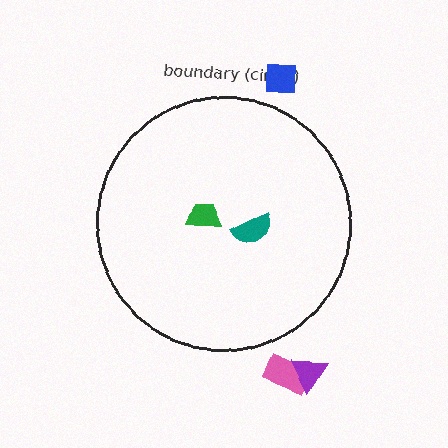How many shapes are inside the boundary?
2 inside, 3 outside.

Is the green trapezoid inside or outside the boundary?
Inside.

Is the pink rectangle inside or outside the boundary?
Outside.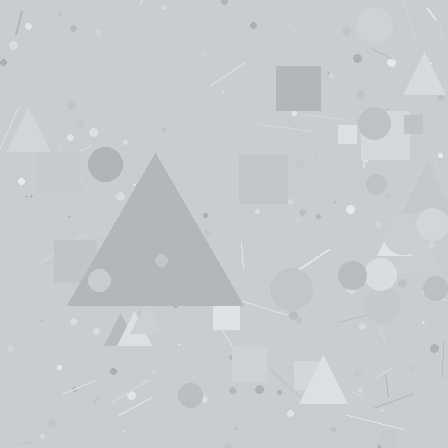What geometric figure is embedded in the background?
A triangle is embedded in the background.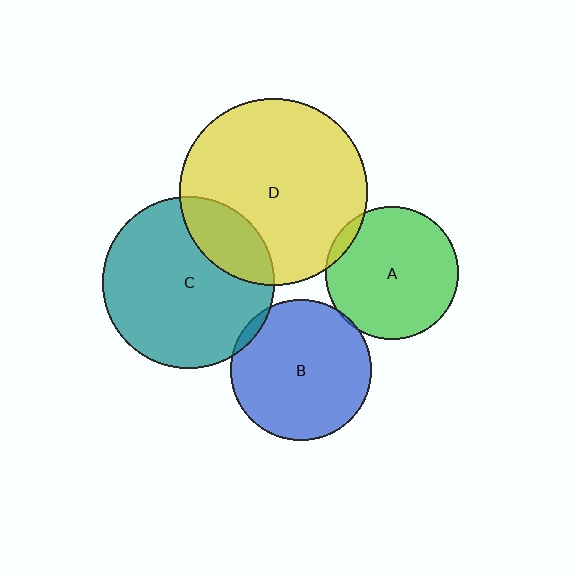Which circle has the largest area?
Circle D (yellow).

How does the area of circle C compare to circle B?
Approximately 1.5 times.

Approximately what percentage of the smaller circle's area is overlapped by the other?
Approximately 5%.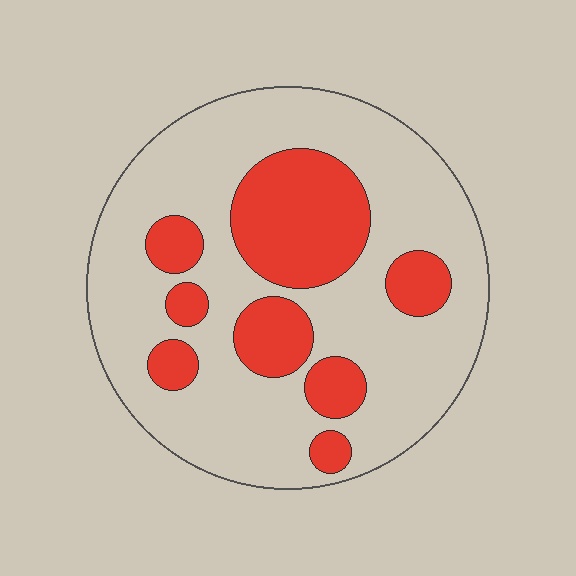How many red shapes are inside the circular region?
8.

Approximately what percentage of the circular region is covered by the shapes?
Approximately 30%.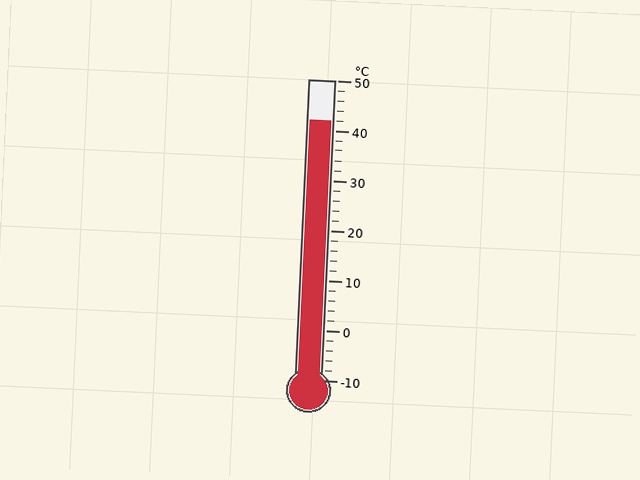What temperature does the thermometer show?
The thermometer shows approximately 42°C.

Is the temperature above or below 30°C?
The temperature is above 30°C.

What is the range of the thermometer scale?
The thermometer scale ranges from -10°C to 50°C.